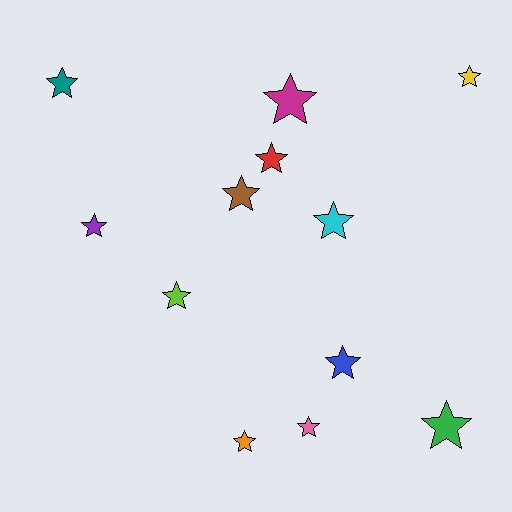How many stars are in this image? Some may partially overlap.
There are 12 stars.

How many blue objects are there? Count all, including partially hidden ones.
There is 1 blue object.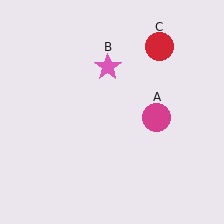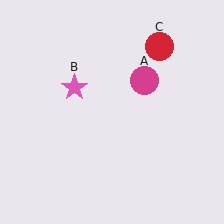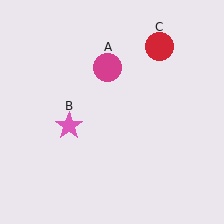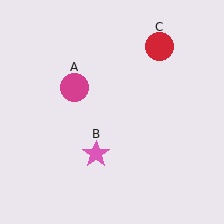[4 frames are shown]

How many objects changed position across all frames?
2 objects changed position: magenta circle (object A), pink star (object B).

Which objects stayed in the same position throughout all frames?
Red circle (object C) remained stationary.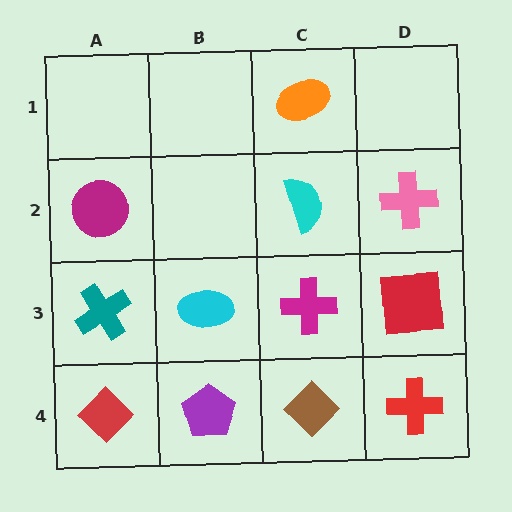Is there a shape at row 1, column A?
No, that cell is empty.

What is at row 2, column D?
A pink cross.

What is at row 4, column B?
A purple pentagon.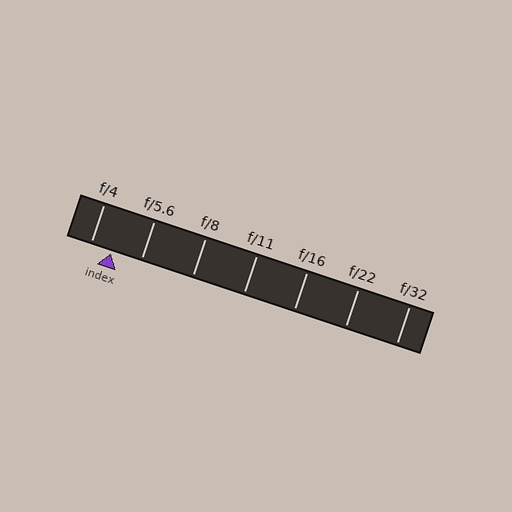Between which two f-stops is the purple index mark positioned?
The index mark is between f/4 and f/5.6.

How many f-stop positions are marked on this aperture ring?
There are 7 f-stop positions marked.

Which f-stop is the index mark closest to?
The index mark is closest to f/4.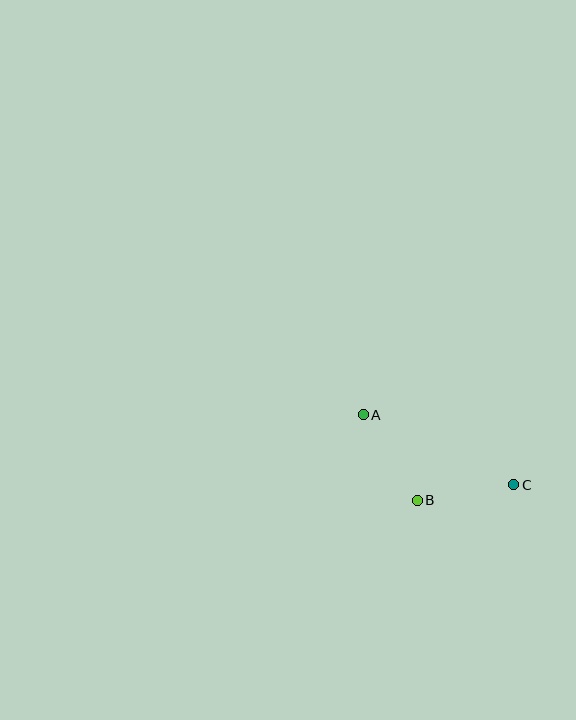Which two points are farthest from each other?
Points A and C are farthest from each other.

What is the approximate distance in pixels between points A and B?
The distance between A and B is approximately 101 pixels.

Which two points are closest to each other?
Points B and C are closest to each other.